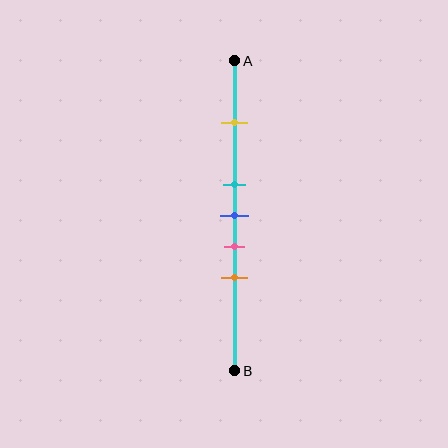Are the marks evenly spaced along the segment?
No, the marks are not evenly spaced.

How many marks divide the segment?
There are 5 marks dividing the segment.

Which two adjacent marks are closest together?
The cyan and blue marks are the closest adjacent pair.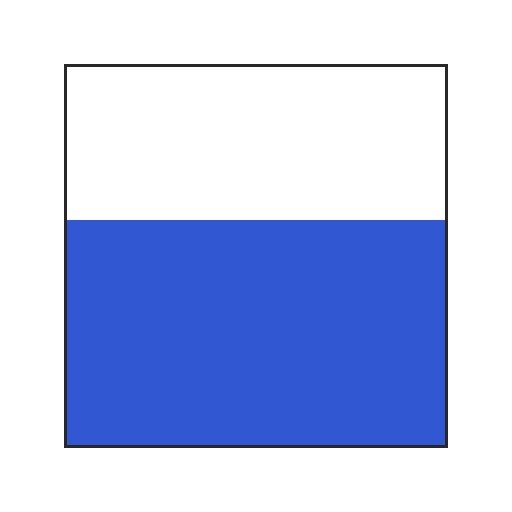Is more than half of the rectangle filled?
Yes.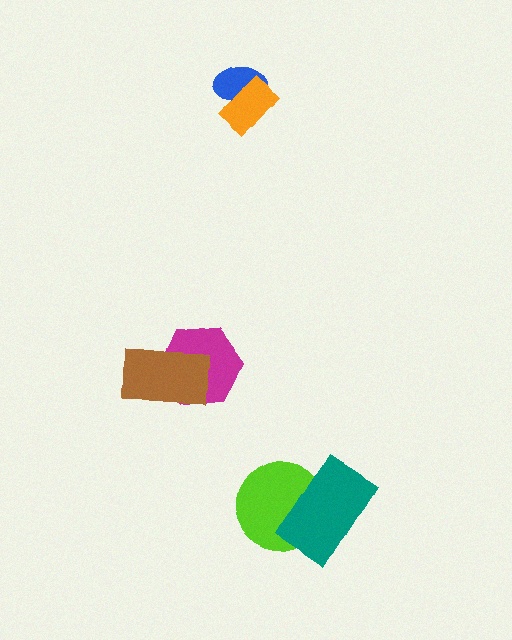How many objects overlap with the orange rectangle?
1 object overlaps with the orange rectangle.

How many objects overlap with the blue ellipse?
1 object overlaps with the blue ellipse.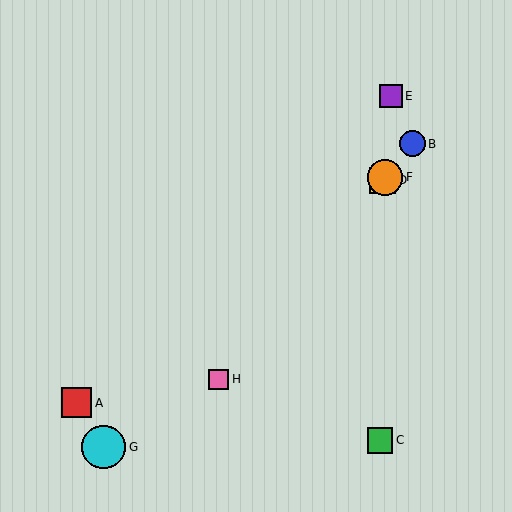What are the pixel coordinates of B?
Object B is at (413, 144).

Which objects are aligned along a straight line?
Objects B, D, F, H are aligned along a straight line.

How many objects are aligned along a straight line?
4 objects (B, D, F, H) are aligned along a straight line.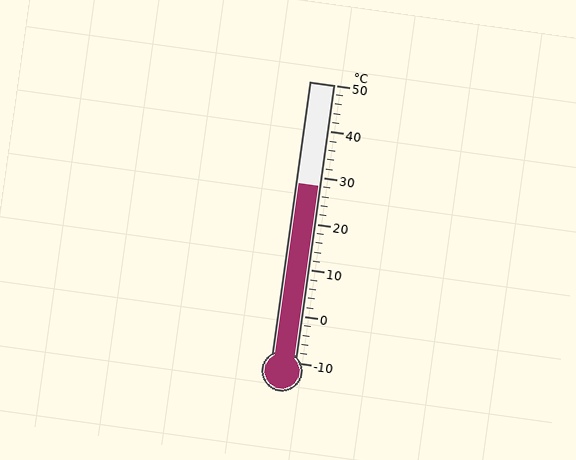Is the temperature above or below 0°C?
The temperature is above 0°C.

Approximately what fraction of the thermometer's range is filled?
The thermometer is filled to approximately 65% of its range.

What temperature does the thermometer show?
The thermometer shows approximately 28°C.